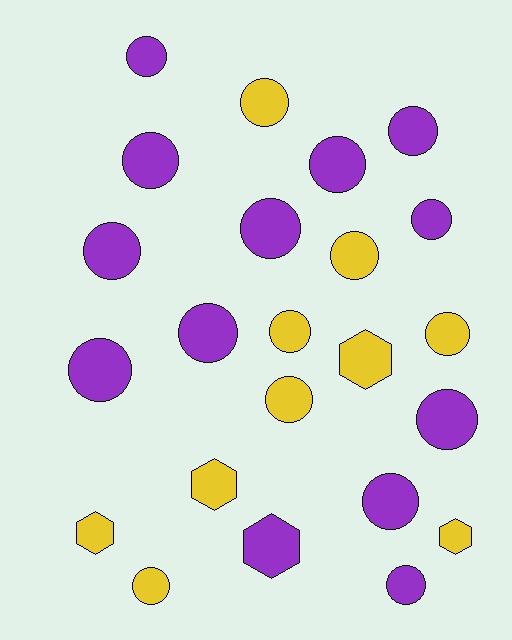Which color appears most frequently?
Purple, with 13 objects.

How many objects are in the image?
There are 23 objects.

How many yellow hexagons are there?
There are 4 yellow hexagons.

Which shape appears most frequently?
Circle, with 18 objects.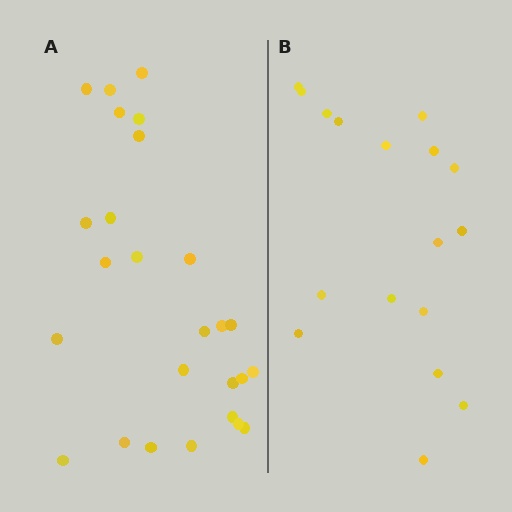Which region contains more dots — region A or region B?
Region A (the left region) has more dots.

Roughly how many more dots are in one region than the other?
Region A has roughly 8 or so more dots than region B.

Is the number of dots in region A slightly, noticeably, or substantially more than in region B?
Region A has substantially more. The ratio is roughly 1.5 to 1.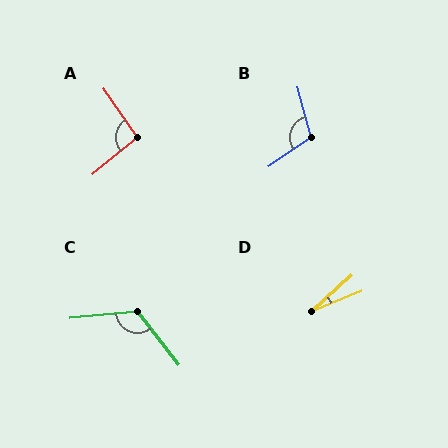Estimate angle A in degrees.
Approximately 95 degrees.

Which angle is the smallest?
D, at approximately 19 degrees.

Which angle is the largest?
C, at approximately 123 degrees.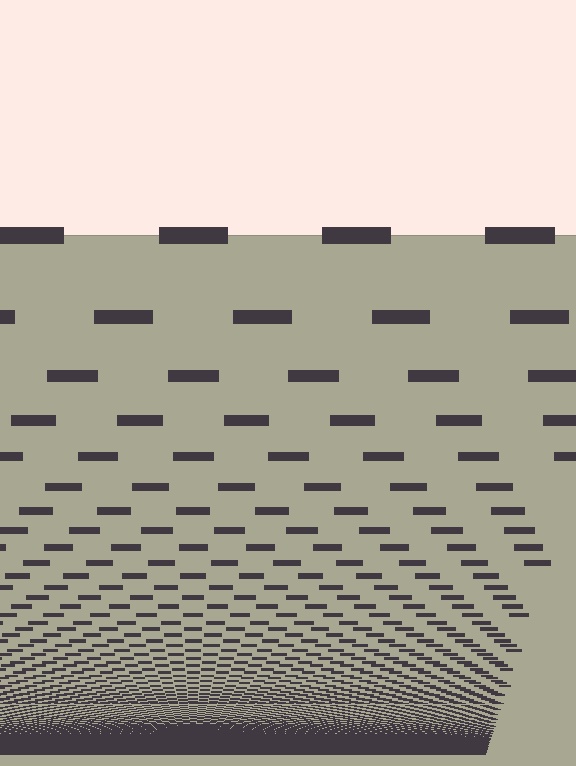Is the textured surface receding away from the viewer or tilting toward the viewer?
The surface appears to tilt toward the viewer. Texture elements get larger and sparser toward the top.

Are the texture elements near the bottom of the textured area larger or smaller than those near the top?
Smaller. The gradient is inverted — elements near the bottom are smaller and denser.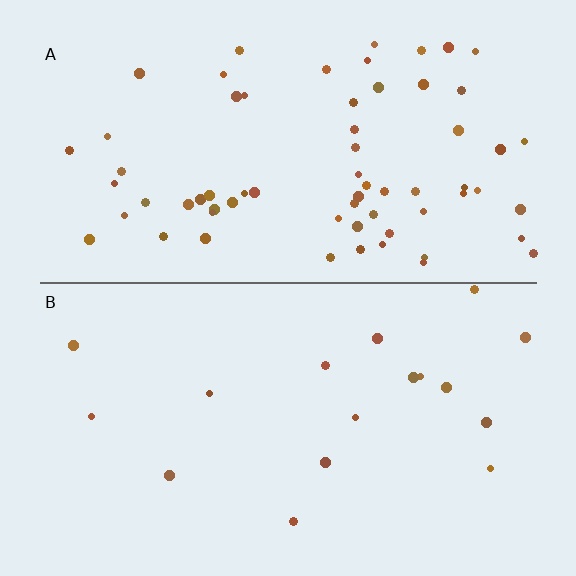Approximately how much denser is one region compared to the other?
Approximately 3.9× — region A over region B.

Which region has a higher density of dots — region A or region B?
A (the top).